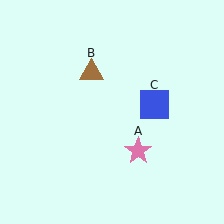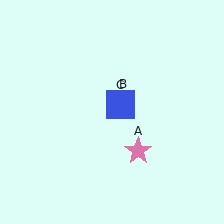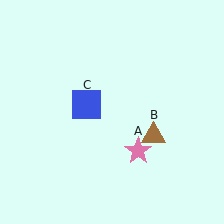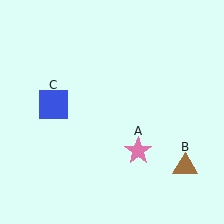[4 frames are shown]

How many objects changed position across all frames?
2 objects changed position: brown triangle (object B), blue square (object C).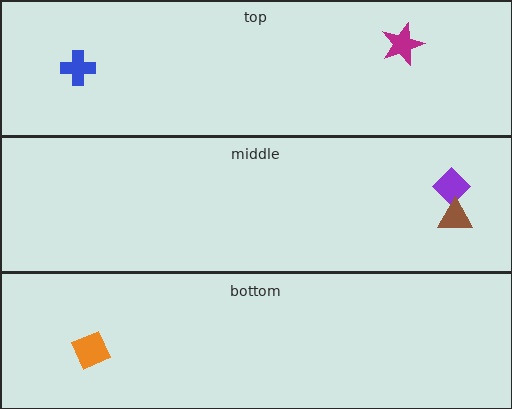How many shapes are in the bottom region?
1.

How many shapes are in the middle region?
2.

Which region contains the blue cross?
The top region.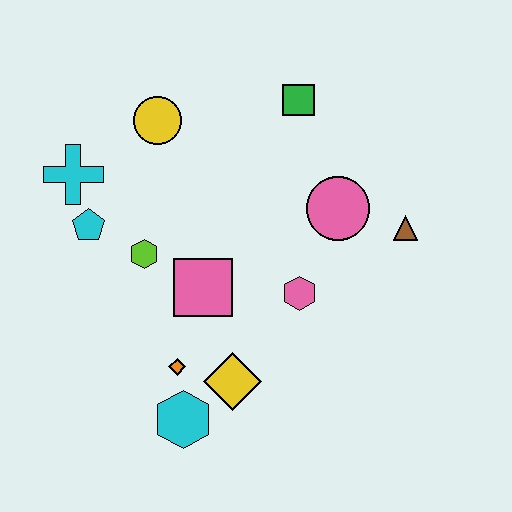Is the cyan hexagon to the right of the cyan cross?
Yes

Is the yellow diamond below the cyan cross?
Yes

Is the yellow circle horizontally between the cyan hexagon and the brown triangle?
No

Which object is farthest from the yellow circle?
The cyan hexagon is farthest from the yellow circle.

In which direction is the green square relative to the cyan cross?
The green square is to the right of the cyan cross.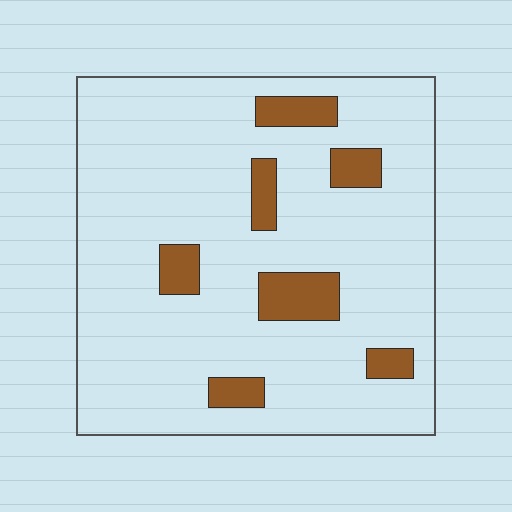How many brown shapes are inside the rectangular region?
7.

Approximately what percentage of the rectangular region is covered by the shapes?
Approximately 10%.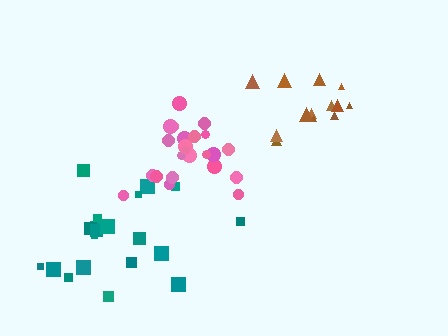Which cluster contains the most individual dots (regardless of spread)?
Pink (23).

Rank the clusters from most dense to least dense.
pink, brown, teal.